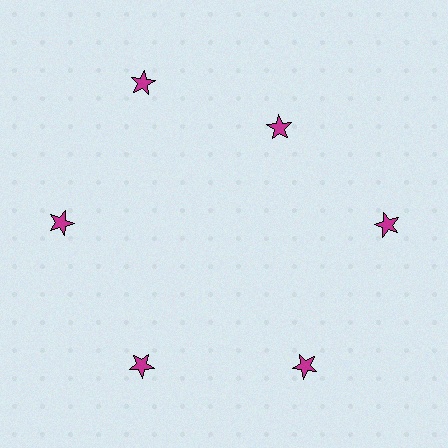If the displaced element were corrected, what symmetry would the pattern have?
It would have 6-fold rotational symmetry — the pattern would map onto itself every 60 degrees.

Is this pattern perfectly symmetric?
No. The 6 magenta stars are arranged in a ring, but one element near the 1 o'clock position is pulled inward toward the center, breaking the 6-fold rotational symmetry.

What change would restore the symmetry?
The symmetry would be restored by moving it outward, back onto the ring so that all 6 stars sit at equal angles and equal distance from the center.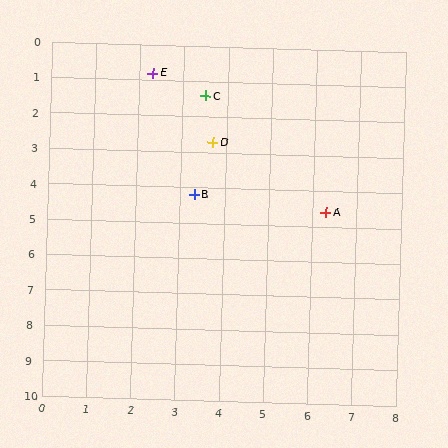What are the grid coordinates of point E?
Point E is at approximately (2.3, 0.8).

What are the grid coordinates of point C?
Point C is at approximately (3.5, 1.4).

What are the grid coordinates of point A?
Point A is at approximately (6.3, 4.6).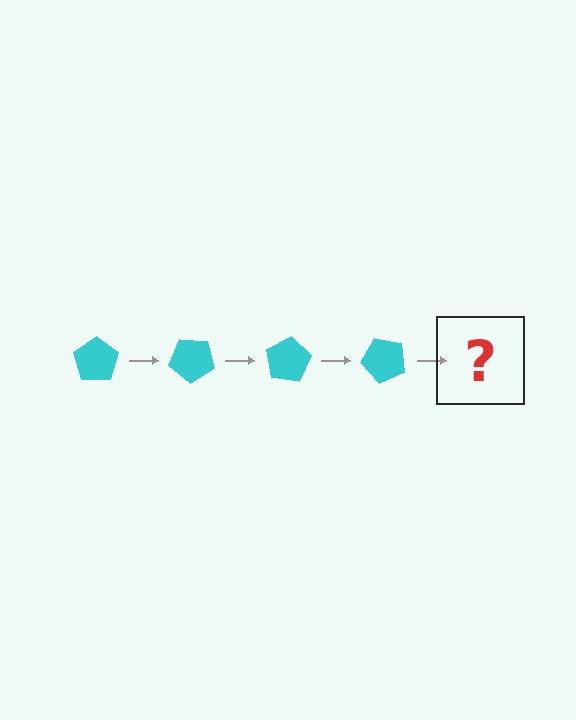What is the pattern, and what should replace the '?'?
The pattern is that the pentagon rotates 40 degrees each step. The '?' should be a cyan pentagon rotated 160 degrees.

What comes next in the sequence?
The next element should be a cyan pentagon rotated 160 degrees.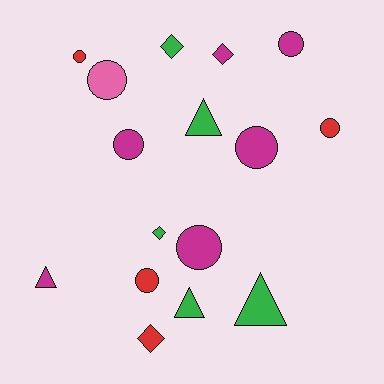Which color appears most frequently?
Magenta, with 6 objects.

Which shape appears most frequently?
Circle, with 8 objects.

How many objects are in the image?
There are 16 objects.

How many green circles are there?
There are no green circles.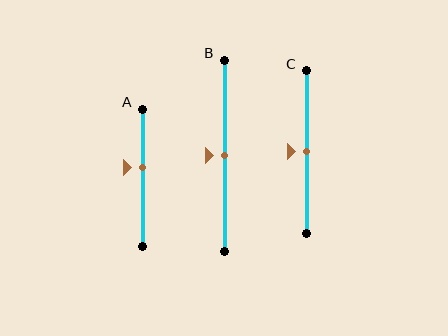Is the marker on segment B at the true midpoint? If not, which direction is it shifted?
Yes, the marker on segment B is at the true midpoint.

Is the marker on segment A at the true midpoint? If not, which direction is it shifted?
No, the marker on segment A is shifted upward by about 7% of the segment length.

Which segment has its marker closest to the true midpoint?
Segment B has its marker closest to the true midpoint.